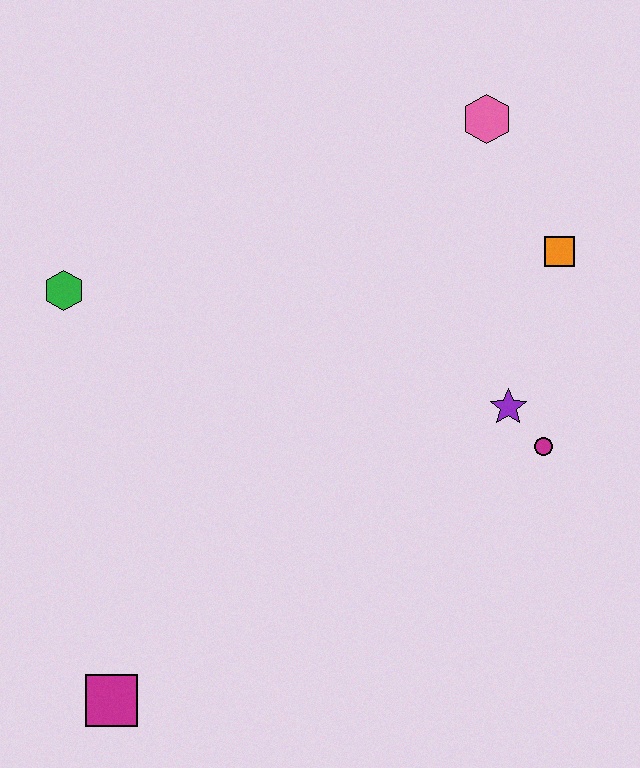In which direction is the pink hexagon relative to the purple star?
The pink hexagon is above the purple star.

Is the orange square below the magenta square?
No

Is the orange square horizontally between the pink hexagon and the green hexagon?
No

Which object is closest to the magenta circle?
The purple star is closest to the magenta circle.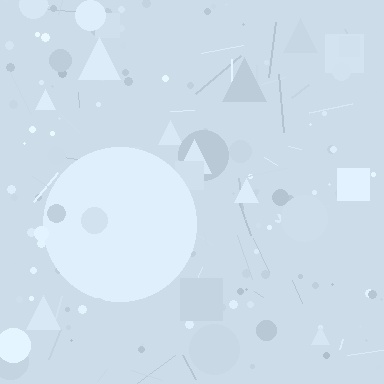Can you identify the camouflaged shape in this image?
The camouflaged shape is a circle.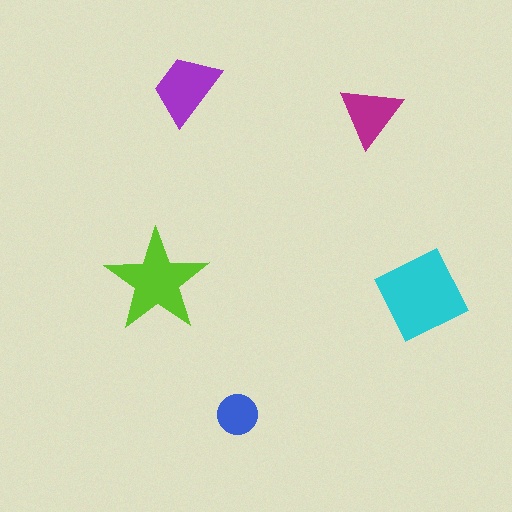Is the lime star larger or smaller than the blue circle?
Larger.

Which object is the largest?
The cyan square.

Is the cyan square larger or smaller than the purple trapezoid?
Larger.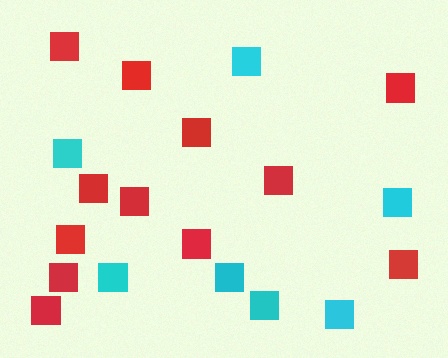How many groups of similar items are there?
There are 2 groups: one group of red squares (12) and one group of cyan squares (7).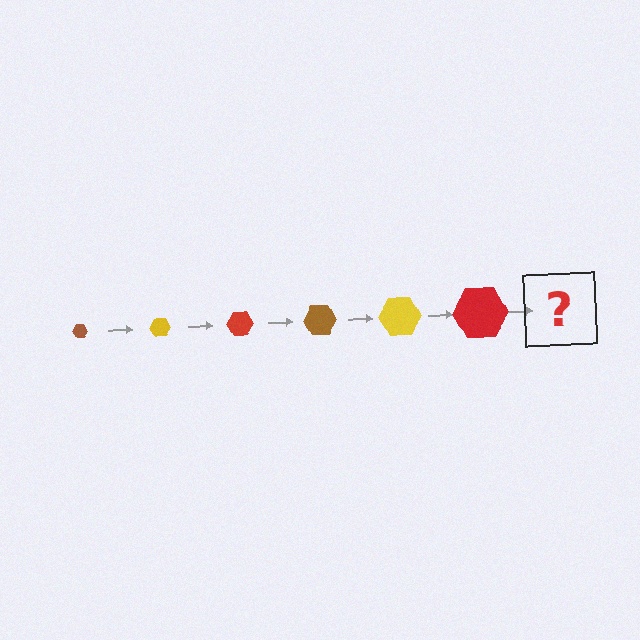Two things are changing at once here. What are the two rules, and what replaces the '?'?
The two rules are that the hexagon grows larger each step and the color cycles through brown, yellow, and red. The '?' should be a brown hexagon, larger than the previous one.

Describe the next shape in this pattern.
It should be a brown hexagon, larger than the previous one.